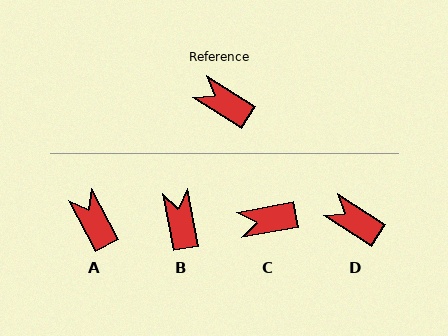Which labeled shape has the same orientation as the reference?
D.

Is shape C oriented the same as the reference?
No, it is off by about 43 degrees.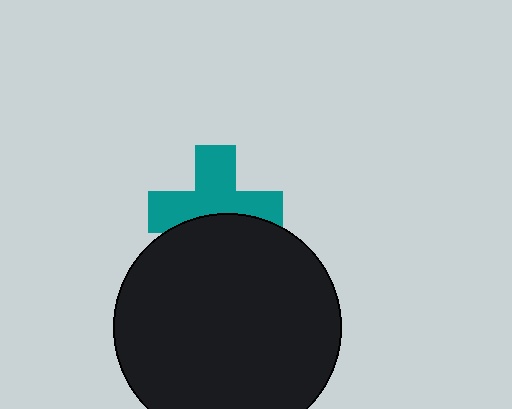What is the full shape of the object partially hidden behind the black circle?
The partially hidden object is a teal cross.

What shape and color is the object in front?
The object in front is a black circle.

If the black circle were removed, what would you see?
You would see the complete teal cross.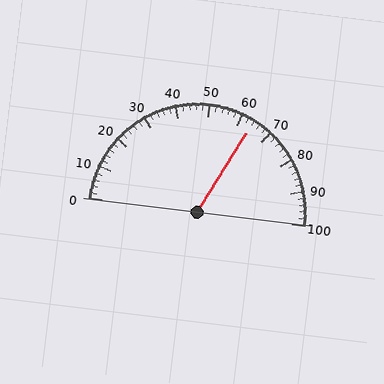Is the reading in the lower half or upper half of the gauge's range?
The reading is in the upper half of the range (0 to 100).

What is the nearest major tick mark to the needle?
The nearest major tick mark is 60.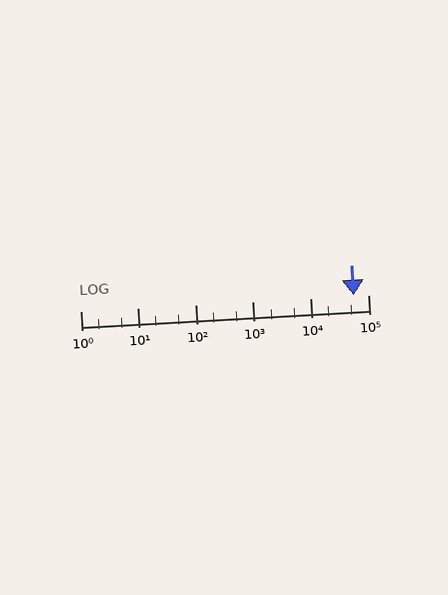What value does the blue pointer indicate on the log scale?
The pointer indicates approximately 57000.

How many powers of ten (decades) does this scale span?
The scale spans 5 decades, from 1 to 100000.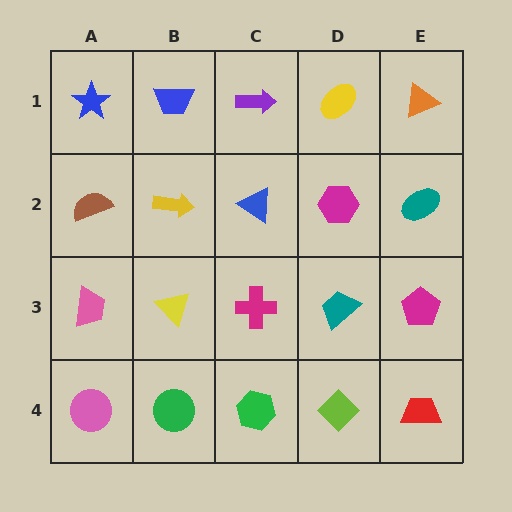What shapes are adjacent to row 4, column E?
A magenta pentagon (row 3, column E), a lime diamond (row 4, column D).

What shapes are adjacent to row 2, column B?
A blue trapezoid (row 1, column B), a yellow triangle (row 3, column B), a brown semicircle (row 2, column A), a blue triangle (row 2, column C).